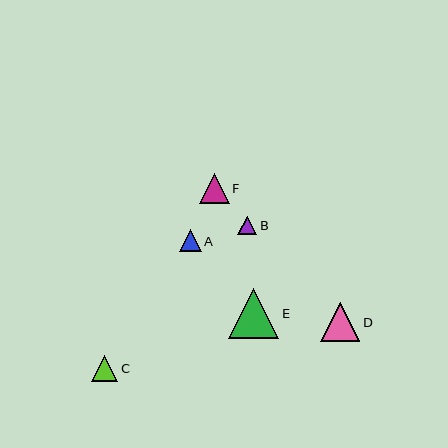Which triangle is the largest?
Triangle E is the largest with a size of approximately 50 pixels.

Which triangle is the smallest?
Triangle B is the smallest with a size of approximately 19 pixels.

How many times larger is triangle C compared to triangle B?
Triangle C is approximately 1.4 times the size of triangle B.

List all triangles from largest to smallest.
From largest to smallest: E, D, F, C, A, B.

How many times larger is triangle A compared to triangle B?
Triangle A is approximately 1.2 times the size of triangle B.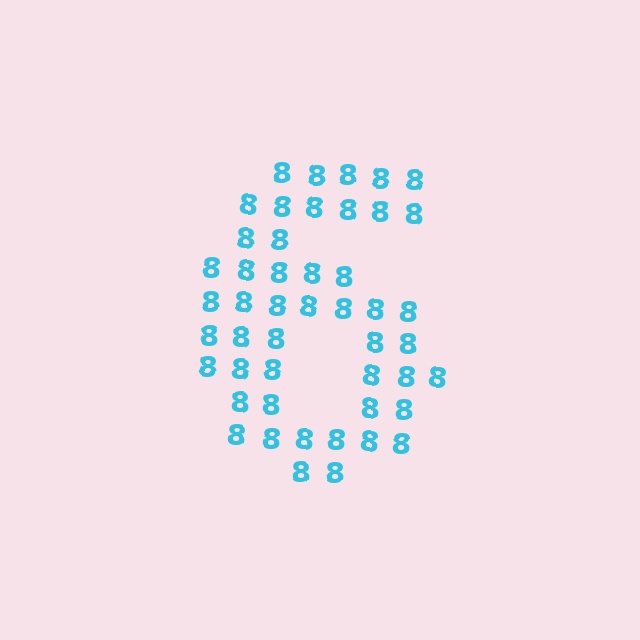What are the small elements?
The small elements are digit 8's.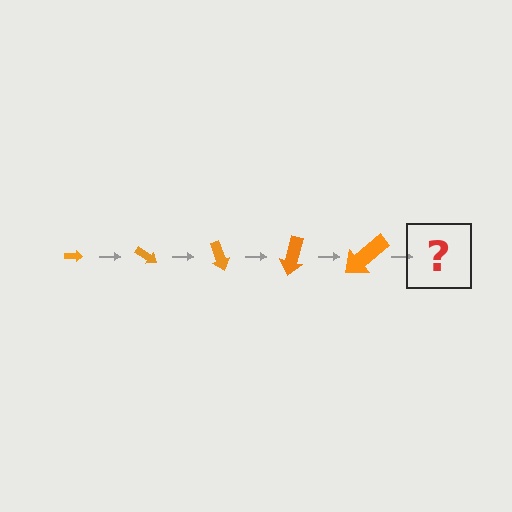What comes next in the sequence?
The next element should be an arrow, larger than the previous one and rotated 175 degrees from the start.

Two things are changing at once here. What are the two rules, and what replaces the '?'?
The two rules are that the arrow grows larger each step and it rotates 35 degrees each step. The '?' should be an arrow, larger than the previous one and rotated 175 degrees from the start.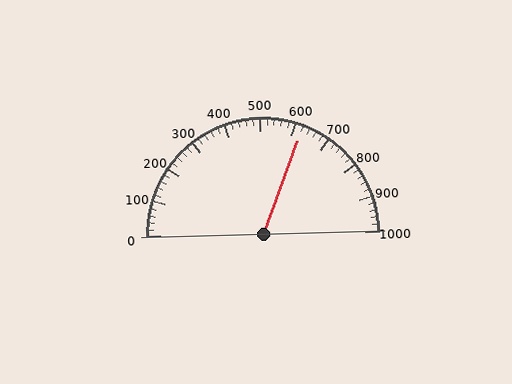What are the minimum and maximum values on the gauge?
The gauge ranges from 0 to 1000.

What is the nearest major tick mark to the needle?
The nearest major tick mark is 600.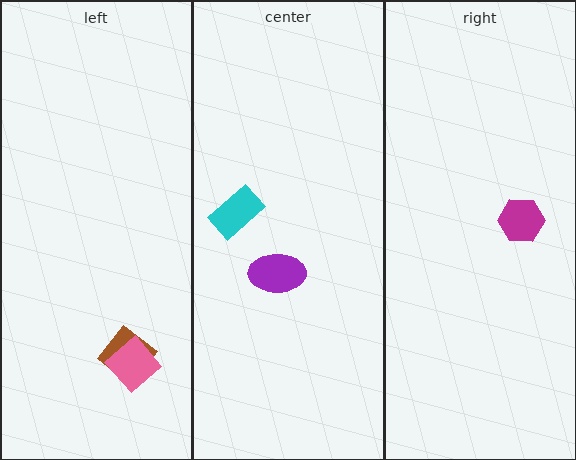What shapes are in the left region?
The brown diamond, the pink diamond.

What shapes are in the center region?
The cyan rectangle, the purple ellipse.